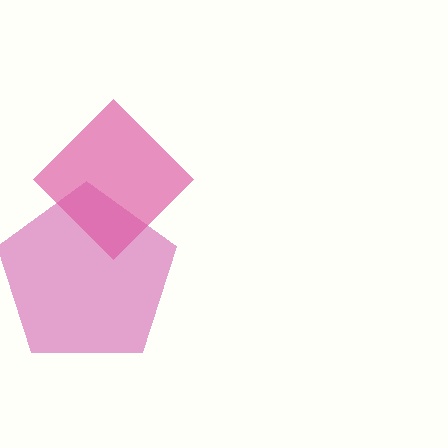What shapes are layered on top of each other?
The layered shapes are: a magenta pentagon, a pink diamond.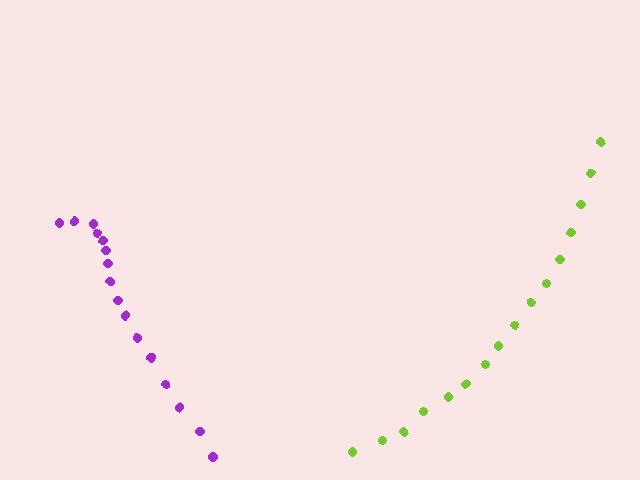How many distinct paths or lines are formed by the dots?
There are 2 distinct paths.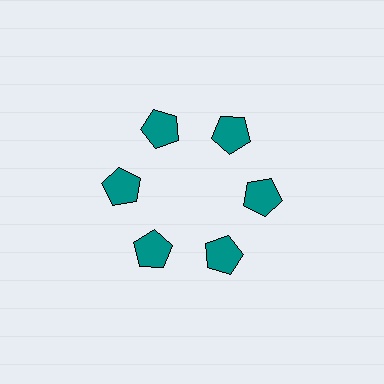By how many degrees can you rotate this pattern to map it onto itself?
The pattern maps onto itself every 60 degrees of rotation.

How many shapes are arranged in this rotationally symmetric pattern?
There are 6 shapes, arranged in 6 groups of 1.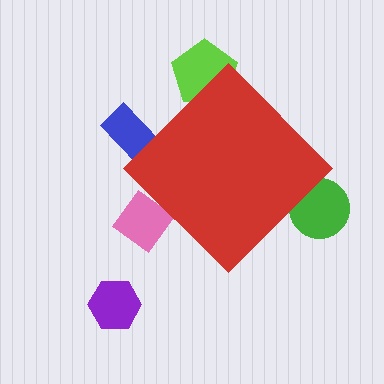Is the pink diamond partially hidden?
Yes, the pink diamond is partially hidden behind the red diamond.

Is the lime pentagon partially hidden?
Yes, the lime pentagon is partially hidden behind the red diamond.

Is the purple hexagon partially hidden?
No, the purple hexagon is fully visible.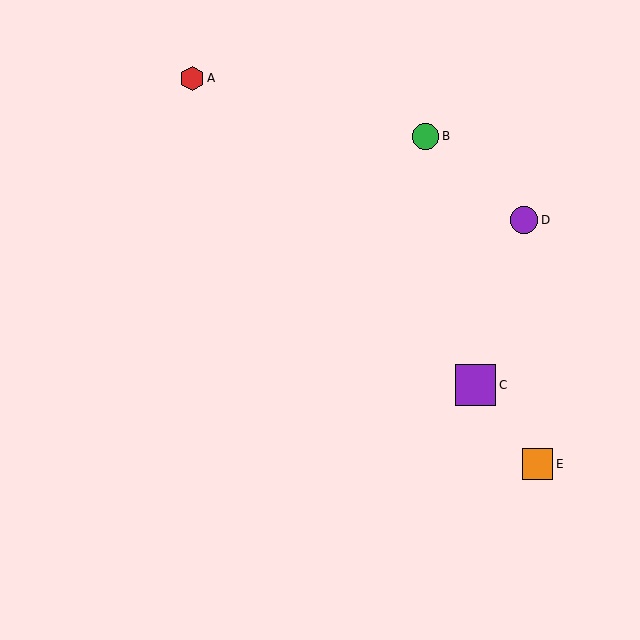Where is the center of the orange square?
The center of the orange square is at (537, 464).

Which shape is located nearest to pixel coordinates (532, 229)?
The purple circle (labeled D) at (524, 220) is nearest to that location.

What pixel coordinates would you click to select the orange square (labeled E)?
Click at (537, 464) to select the orange square E.